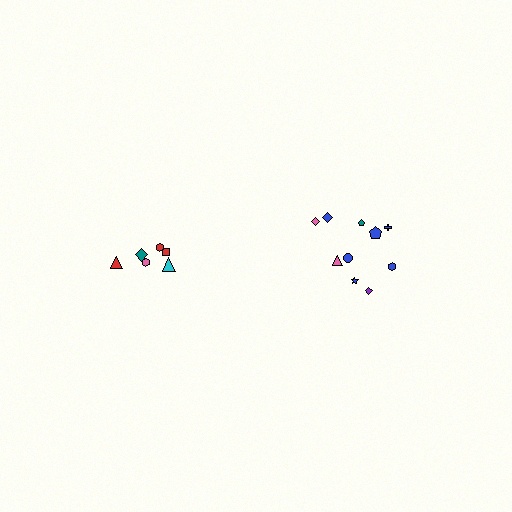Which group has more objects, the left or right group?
The right group.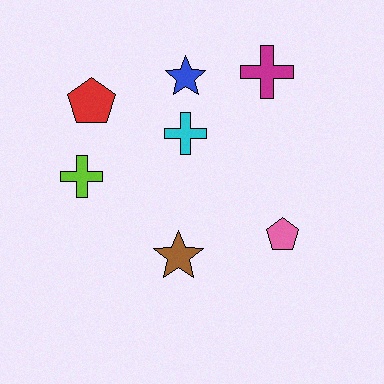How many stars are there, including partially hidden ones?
There are 2 stars.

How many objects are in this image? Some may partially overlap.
There are 7 objects.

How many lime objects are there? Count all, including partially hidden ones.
There is 1 lime object.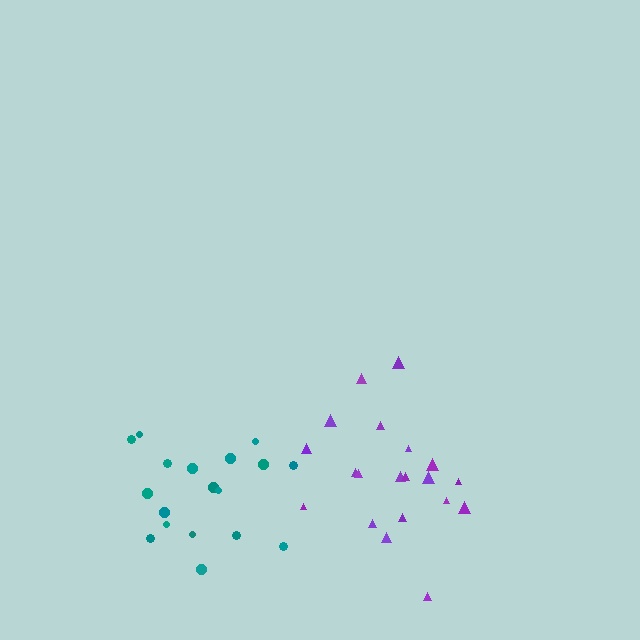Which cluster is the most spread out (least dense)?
Teal.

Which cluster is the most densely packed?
Purple.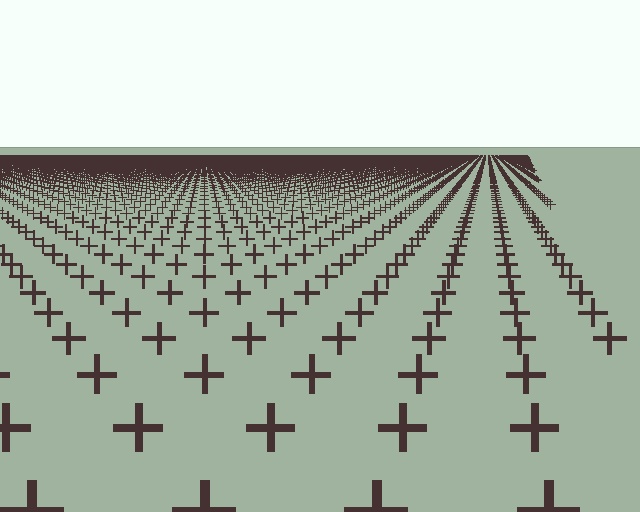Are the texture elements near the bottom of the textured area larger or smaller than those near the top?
Larger. Near the bottom, elements are closer to the viewer and appear at a bigger on-screen size.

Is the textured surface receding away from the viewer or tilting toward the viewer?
The surface is receding away from the viewer. Texture elements get smaller and denser toward the top.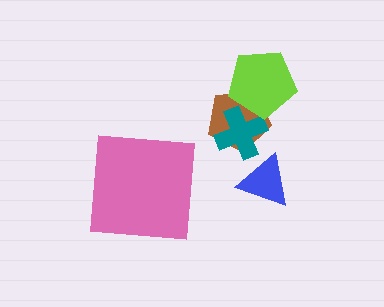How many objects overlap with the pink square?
0 objects overlap with the pink square.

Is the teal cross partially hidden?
Yes, it is partially covered by another shape.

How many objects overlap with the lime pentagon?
2 objects overlap with the lime pentagon.